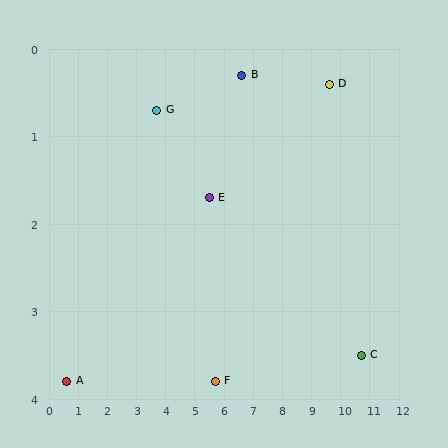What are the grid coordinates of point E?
Point E is at approximately (5.5, 1.7).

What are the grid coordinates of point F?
Point F is at approximately (5.7, 3.8).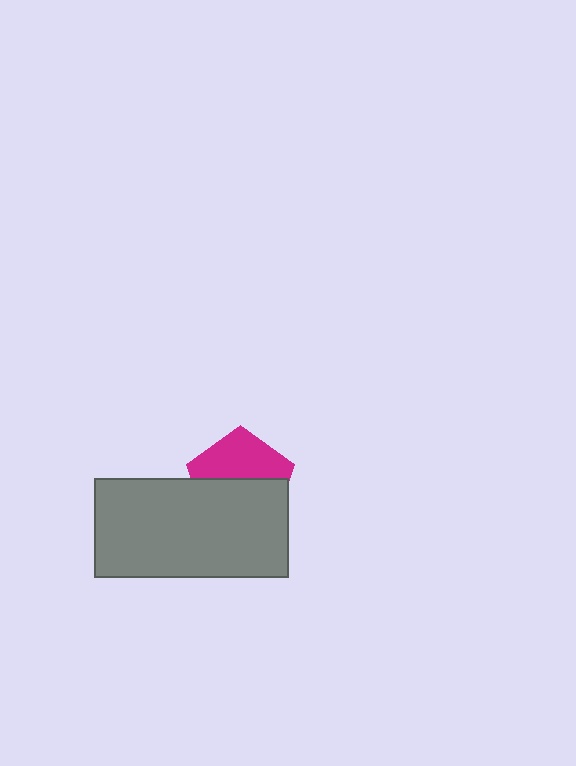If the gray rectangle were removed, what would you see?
You would see the complete magenta pentagon.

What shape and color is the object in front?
The object in front is a gray rectangle.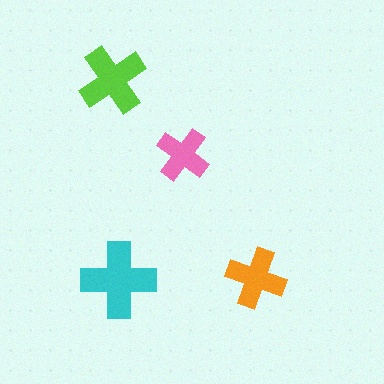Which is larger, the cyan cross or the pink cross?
The cyan one.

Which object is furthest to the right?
The orange cross is rightmost.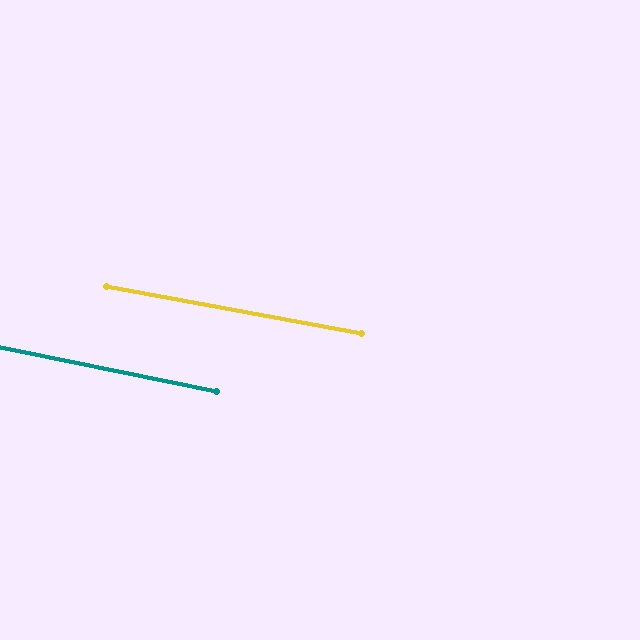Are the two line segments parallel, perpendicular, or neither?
Parallel — their directions differ by only 0.9°.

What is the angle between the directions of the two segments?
Approximately 1 degree.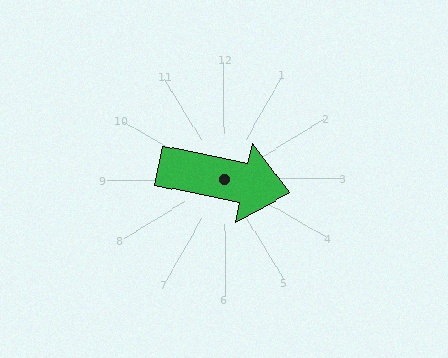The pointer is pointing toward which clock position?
Roughly 3 o'clock.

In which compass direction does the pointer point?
East.